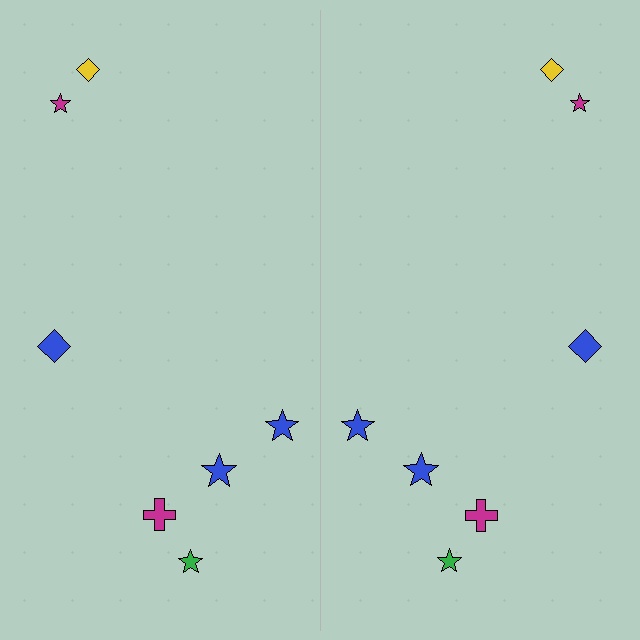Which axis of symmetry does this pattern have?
The pattern has a vertical axis of symmetry running through the center of the image.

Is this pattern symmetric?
Yes, this pattern has bilateral (reflection) symmetry.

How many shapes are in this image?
There are 14 shapes in this image.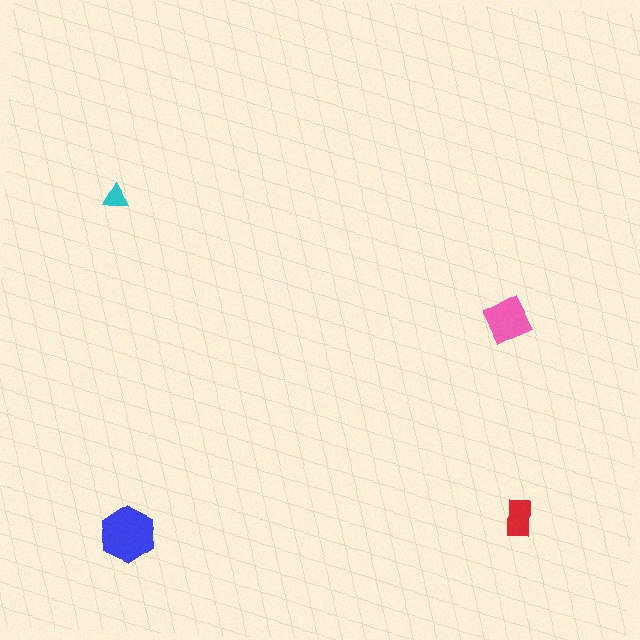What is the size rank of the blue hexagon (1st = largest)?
1st.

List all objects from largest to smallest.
The blue hexagon, the pink square, the red rectangle, the cyan triangle.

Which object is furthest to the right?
The red rectangle is rightmost.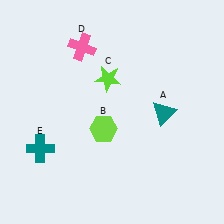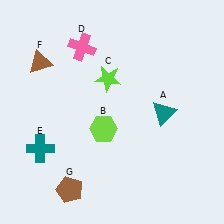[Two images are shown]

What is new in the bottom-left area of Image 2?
A brown pentagon (G) was added in the bottom-left area of Image 2.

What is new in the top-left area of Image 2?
A brown triangle (F) was added in the top-left area of Image 2.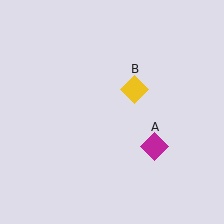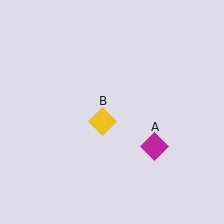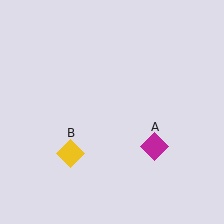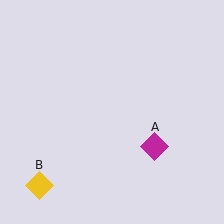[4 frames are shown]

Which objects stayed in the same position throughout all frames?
Magenta diamond (object A) remained stationary.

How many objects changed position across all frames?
1 object changed position: yellow diamond (object B).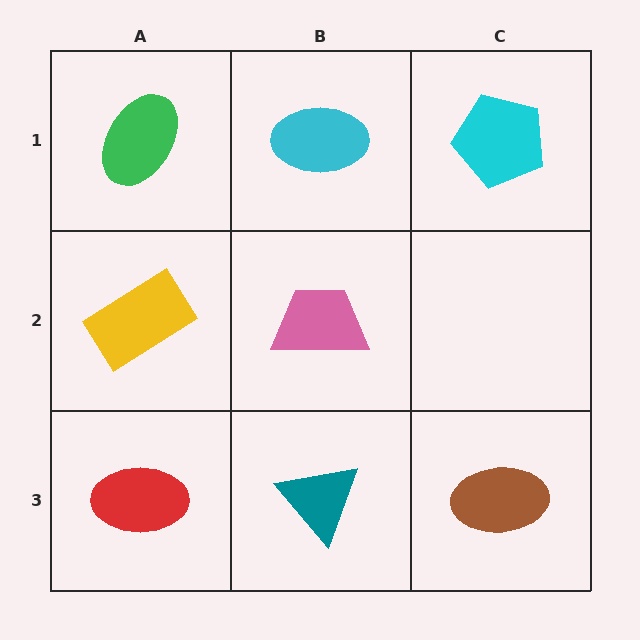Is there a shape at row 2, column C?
No, that cell is empty.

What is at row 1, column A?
A green ellipse.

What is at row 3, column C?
A brown ellipse.